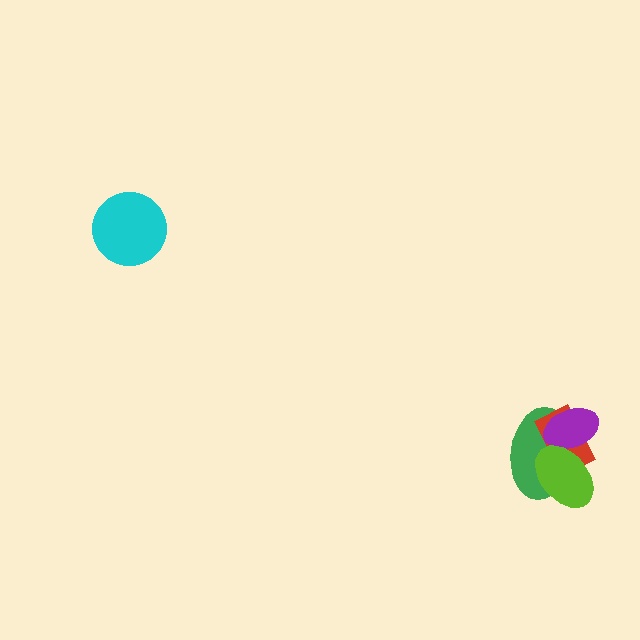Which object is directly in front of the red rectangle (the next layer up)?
The purple ellipse is directly in front of the red rectangle.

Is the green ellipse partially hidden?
Yes, it is partially covered by another shape.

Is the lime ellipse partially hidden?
No, no other shape covers it.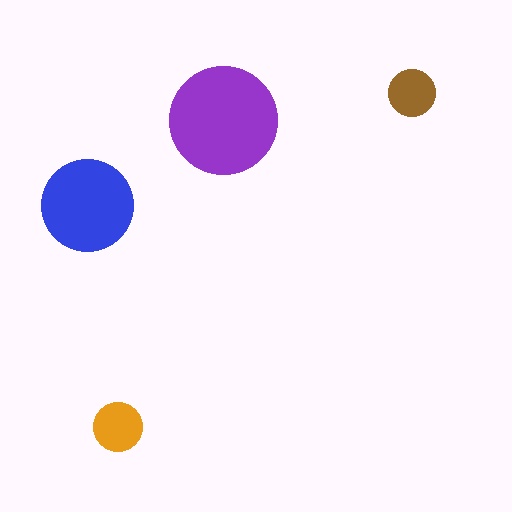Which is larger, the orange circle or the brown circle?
The orange one.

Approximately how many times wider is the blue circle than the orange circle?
About 2 times wider.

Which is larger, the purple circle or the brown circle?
The purple one.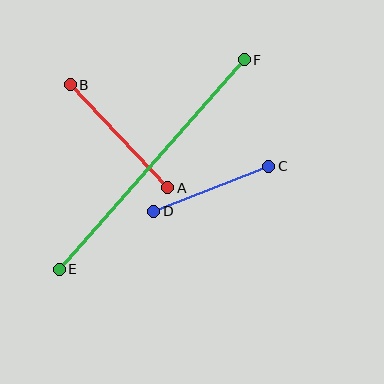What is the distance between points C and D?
The distance is approximately 123 pixels.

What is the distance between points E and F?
The distance is approximately 279 pixels.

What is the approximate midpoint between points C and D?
The midpoint is at approximately (211, 189) pixels.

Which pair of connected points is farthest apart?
Points E and F are farthest apart.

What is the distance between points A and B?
The distance is approximately 142 pixels.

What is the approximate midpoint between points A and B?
The midpoint is at approximately (119, 136) pixels.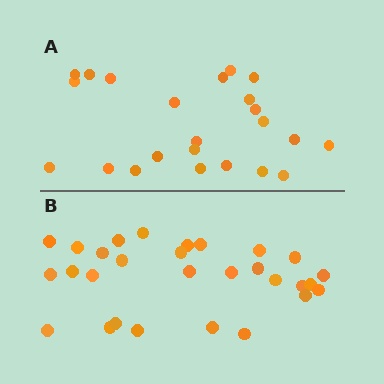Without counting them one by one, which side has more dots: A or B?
Region B (the bottom region) has more dots.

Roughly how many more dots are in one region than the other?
Region B has about 6 more dots than region A.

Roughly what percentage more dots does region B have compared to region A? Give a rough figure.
About 25% more.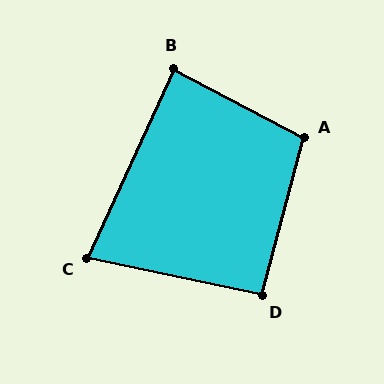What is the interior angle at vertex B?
Approximately 87 degrees (approximately right).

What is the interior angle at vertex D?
Approximately 93 degrees (approximately right).